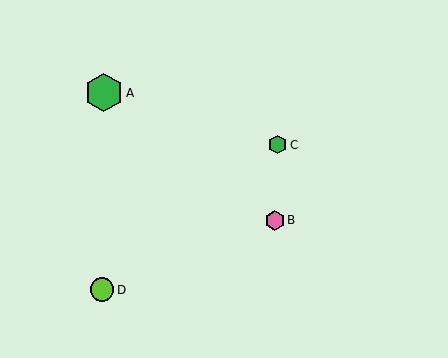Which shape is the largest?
The green hexagon (labeled A) is the largest.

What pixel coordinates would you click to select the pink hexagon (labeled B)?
Click at (275, 220) to select the pink hexagon B.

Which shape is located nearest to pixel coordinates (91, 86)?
The green hexagon (labeled A) at (104, 93) is nearest to that location.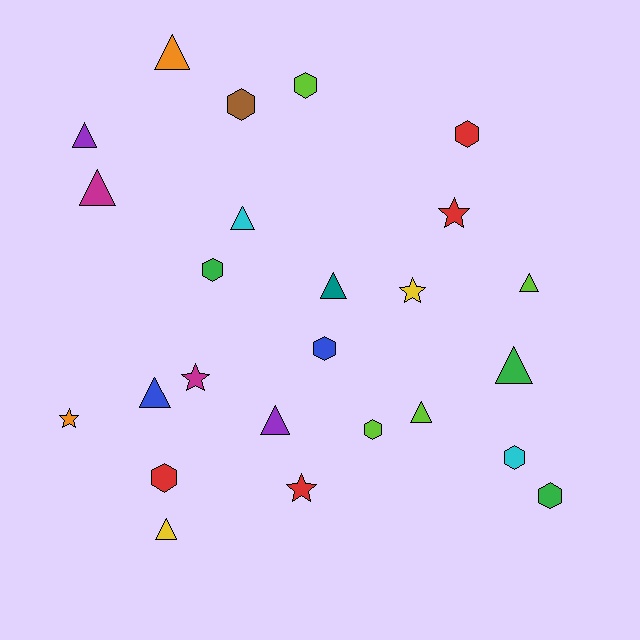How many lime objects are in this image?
There are 4 lime objects.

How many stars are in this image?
There are 5 stars.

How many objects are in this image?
There are 25 objects.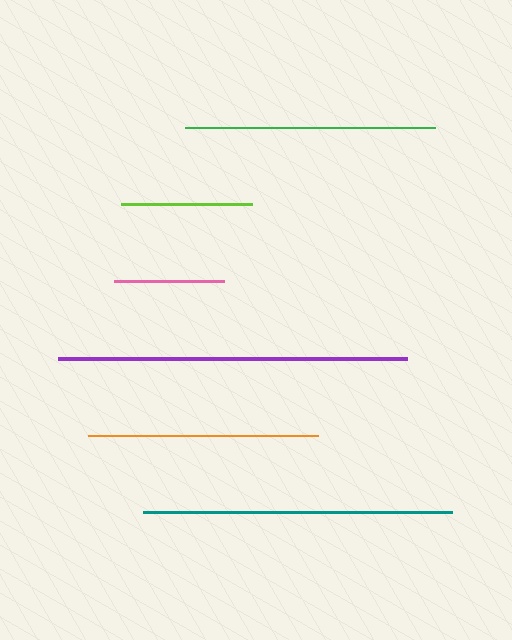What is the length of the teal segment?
The teal segment is approximately 309 pixels long.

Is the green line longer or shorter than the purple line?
The purple line is longer than the green line.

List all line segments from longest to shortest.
From longest to shortest: purple, teal, green, orange, lime, pink.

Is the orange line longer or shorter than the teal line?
The teal line is longer than the orange line.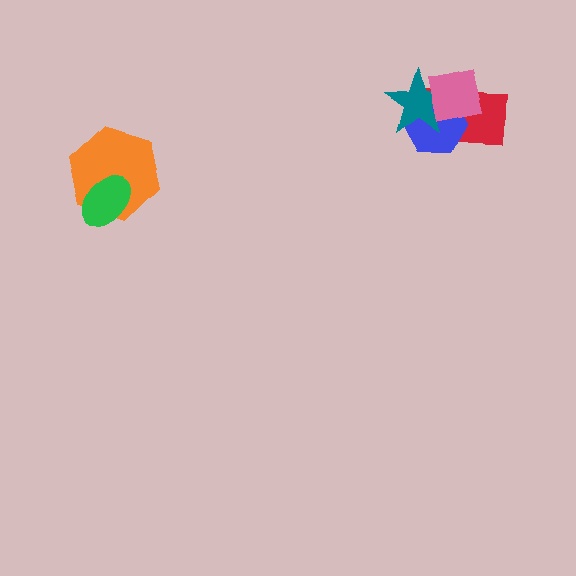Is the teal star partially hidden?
Yes, it is partially covered by another shape.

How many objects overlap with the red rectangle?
3 objects overlap with the red rectangle.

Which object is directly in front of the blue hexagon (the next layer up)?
The teal star is directly in front of the blue hexagon.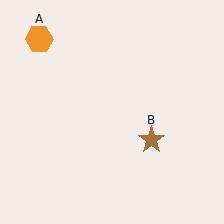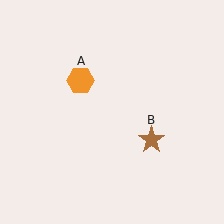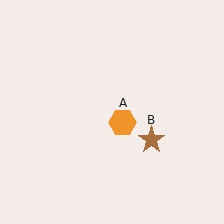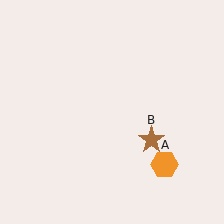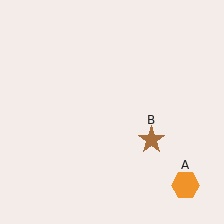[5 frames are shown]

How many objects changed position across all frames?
1 object changed position: orange hexagon (object A).